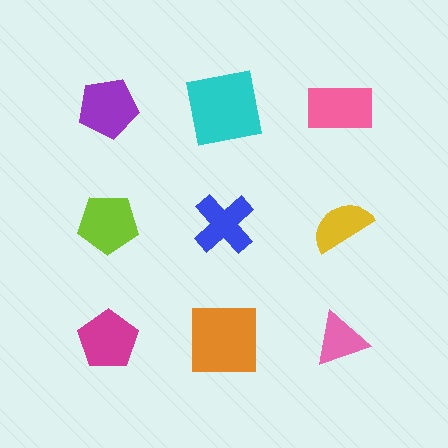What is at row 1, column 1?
A purple pentagon.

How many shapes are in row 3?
3 shapes.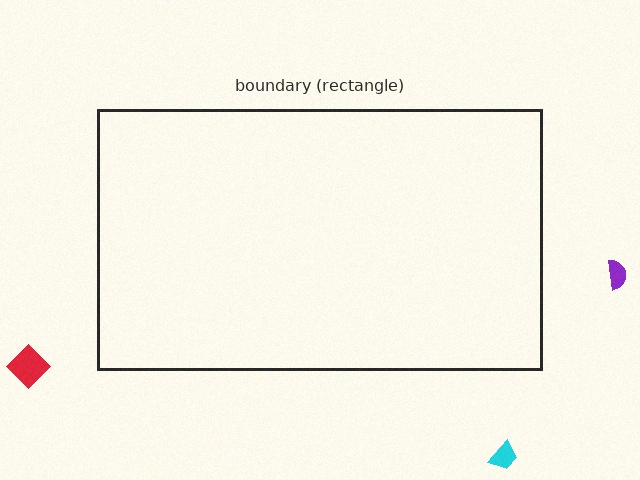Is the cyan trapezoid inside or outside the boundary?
Outside.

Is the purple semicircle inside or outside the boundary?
Outside.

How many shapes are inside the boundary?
0 inside, 3 outside.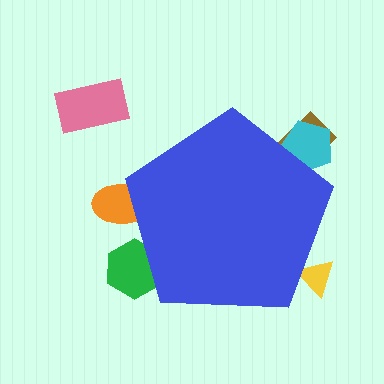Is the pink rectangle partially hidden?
No, the pink rectangle is fully visible.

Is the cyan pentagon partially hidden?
Yes, the cyan pentagon is partially hidden behind the blue pentagon.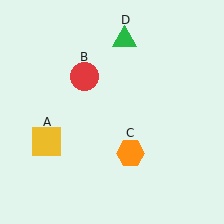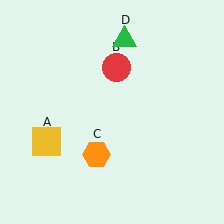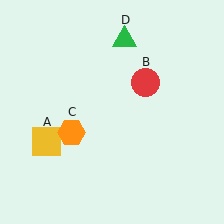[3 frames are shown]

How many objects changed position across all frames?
2 objects changed position: red circle (object B), orange hexagon (object C).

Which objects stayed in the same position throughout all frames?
Yellow square (object A) and green triangle (object D) remained stationary.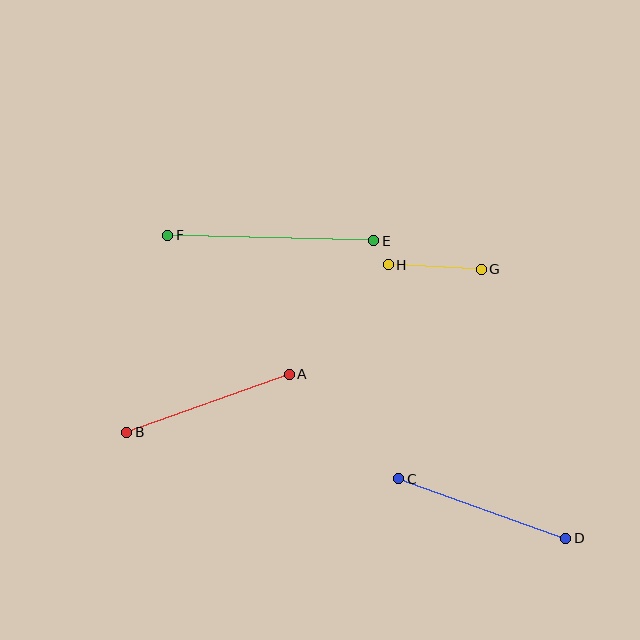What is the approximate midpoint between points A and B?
The midpoint is at approximately (208, 403) pixels.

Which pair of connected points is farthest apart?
Points E and F are farthest apart.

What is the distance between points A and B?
The distance is approximately 173 pixels.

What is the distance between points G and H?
The distance is approximately 93 pixels.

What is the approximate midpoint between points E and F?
The midpoint is at approximately (271, 238) pixels.